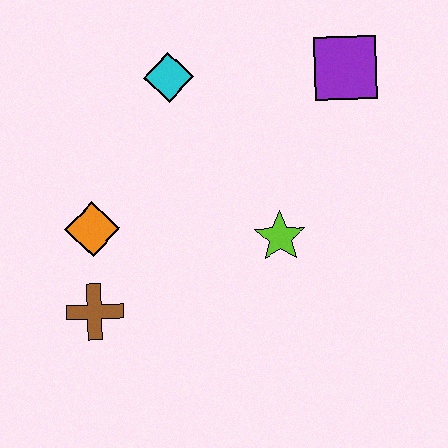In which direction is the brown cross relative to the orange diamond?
The brown cross is below the orange diamond.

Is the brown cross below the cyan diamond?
Yes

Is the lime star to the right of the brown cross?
Yes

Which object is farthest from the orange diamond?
The purple square is farthest from the orange diamond.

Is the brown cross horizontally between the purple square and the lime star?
No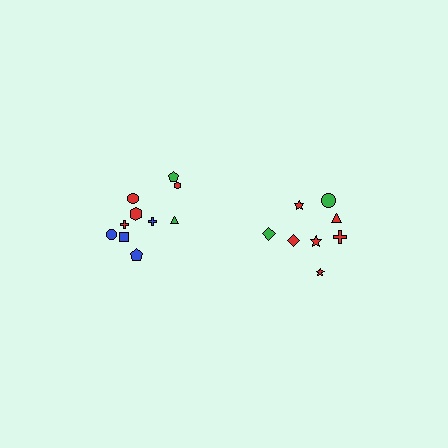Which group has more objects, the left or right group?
The left group.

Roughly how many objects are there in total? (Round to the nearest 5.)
Roughly 20 objects in total.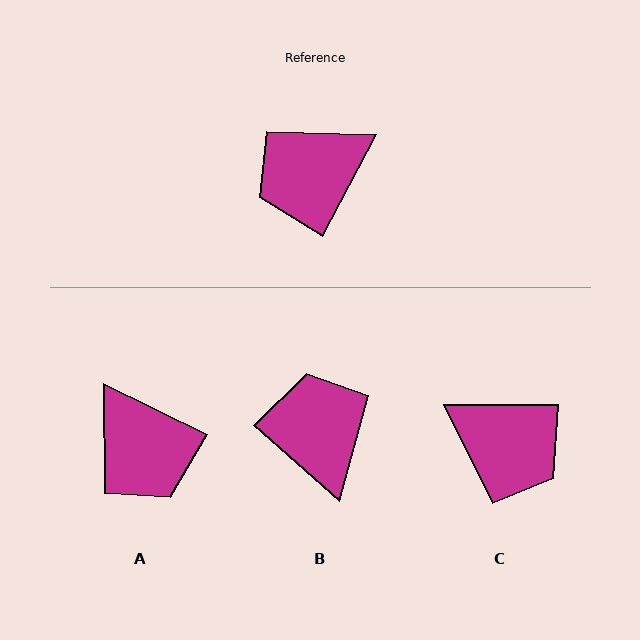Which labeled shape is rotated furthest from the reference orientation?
C, about 118 degrees away.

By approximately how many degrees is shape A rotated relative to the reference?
Approximately 92 degrees counter-clockwise.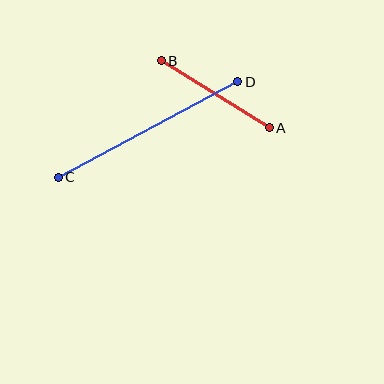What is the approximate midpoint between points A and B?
The midpoint is at approximately (215, 94) pixels.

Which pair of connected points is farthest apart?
Points C and D are farthest apart.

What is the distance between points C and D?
The distance is approximately 203 pixels.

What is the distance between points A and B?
The distance is approximately 127 pixels.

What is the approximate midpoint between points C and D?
The midpoint is at approximately (148, 129) pixels.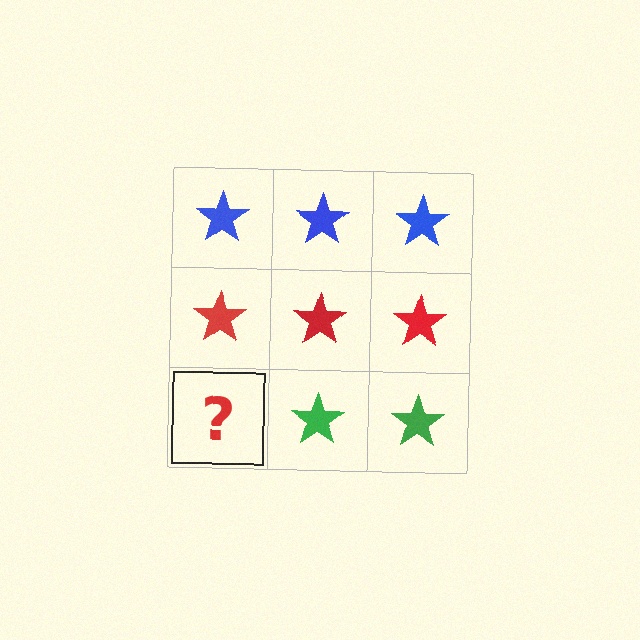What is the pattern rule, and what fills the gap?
The rule is that each row has a consistent color. The gap should be filled with a green star.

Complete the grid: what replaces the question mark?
The question mark should be replaced with a green star.